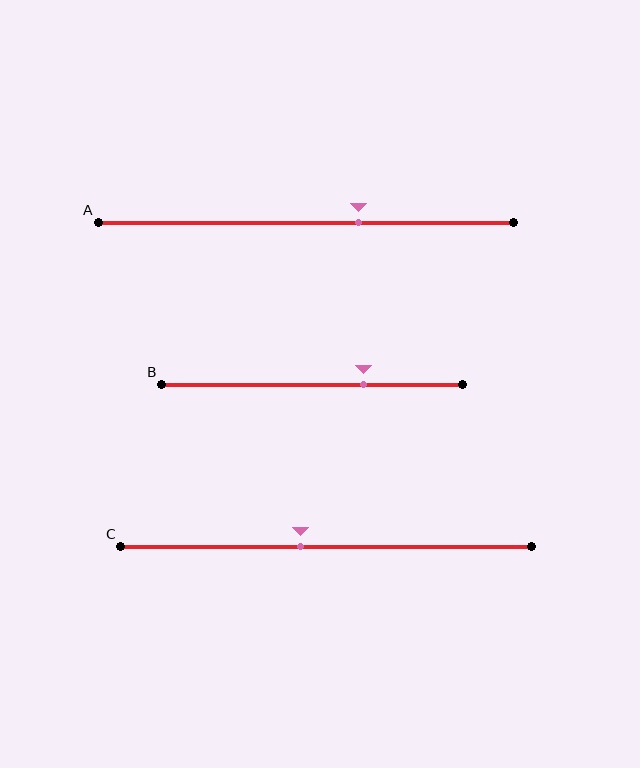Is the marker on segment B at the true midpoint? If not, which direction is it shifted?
No, the marker on segment B is shifted to the right by about 17% of the segment length.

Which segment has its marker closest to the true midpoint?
Segment C has its marker closest to the true midpoint.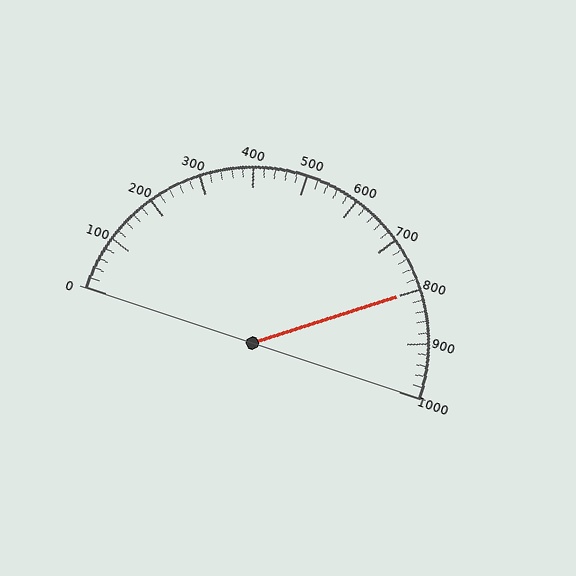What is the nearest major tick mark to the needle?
The nearest major tick mark is 800.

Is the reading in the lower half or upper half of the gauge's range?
The reading is in the upper half of the range (0 to 1000).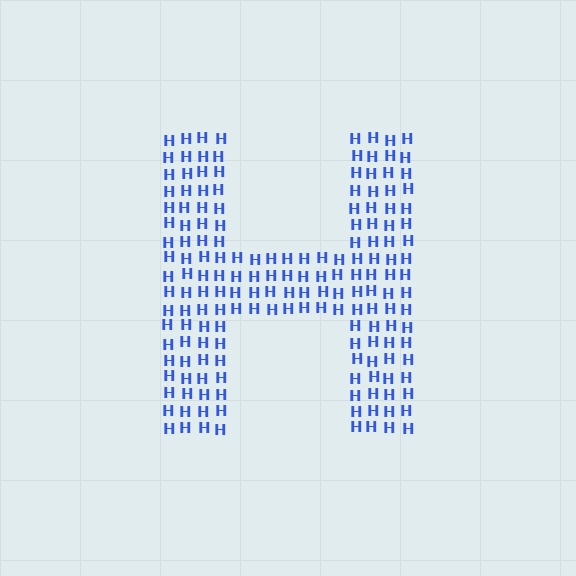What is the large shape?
The large shape is the letter H.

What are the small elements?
The small elements are letter H's.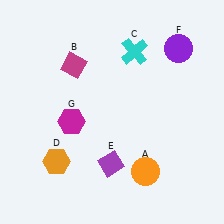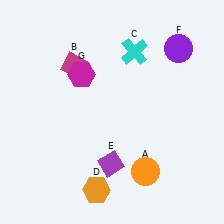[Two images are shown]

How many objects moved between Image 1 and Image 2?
2 objects moved between the two images.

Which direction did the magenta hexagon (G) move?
The magenta hexagon (G) moved up.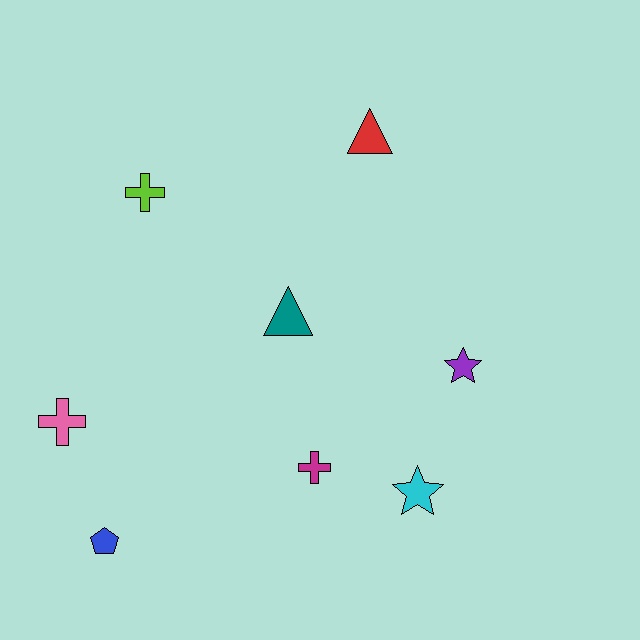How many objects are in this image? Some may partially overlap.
There are 8 objects.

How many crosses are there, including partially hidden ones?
There are 3 crosses.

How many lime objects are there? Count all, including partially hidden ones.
There is 1 lime object.